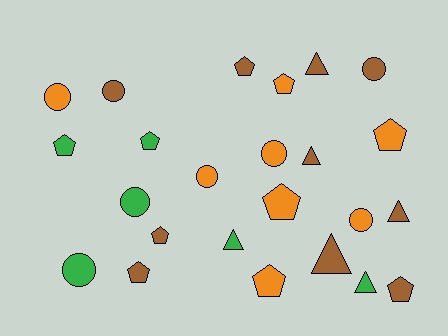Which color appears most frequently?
Brown, with 10 objects.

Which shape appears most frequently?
Pentagon, with 10 objects.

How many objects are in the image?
There are 24 objects.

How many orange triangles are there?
There are no orange triangles.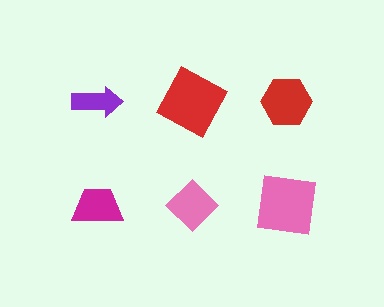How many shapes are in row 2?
3 shapes.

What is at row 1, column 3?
A red hexagon.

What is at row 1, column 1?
A purple arrow.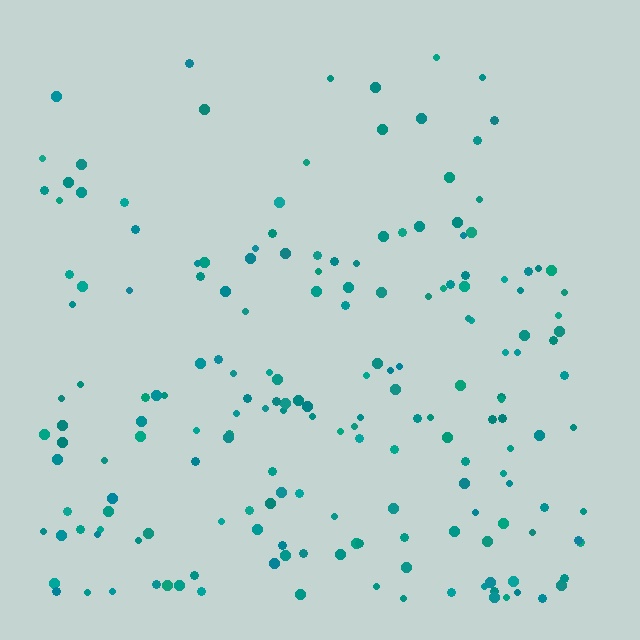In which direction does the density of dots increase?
From top to bottom, with the bottom side densest.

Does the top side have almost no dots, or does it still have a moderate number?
Still a moderate number, just noticeably fewer than the bottom.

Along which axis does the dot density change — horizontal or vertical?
Vertical.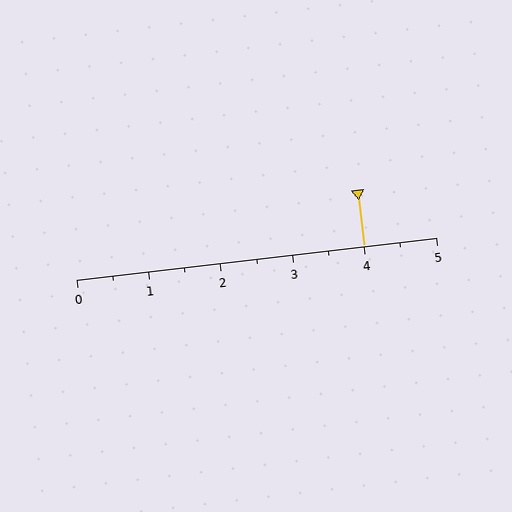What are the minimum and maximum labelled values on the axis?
The axis runs from 0 to 5.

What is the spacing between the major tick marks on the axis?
The major ticks are spaced 1 apart.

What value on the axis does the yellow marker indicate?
The marker indicates approximately 4.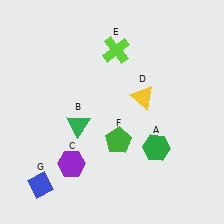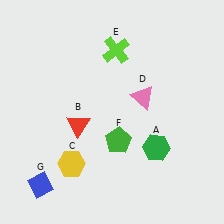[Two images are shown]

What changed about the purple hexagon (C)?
In Image 1, C is purple. In Image 2, it changed to yellow.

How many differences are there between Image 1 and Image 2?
There are 3 differences between the two images.